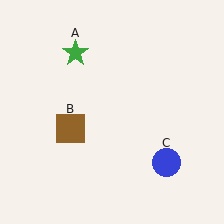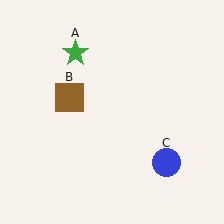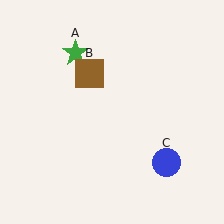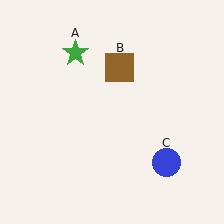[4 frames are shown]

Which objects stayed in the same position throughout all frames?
Green star (object A) and blue circle (object C) remained stationary.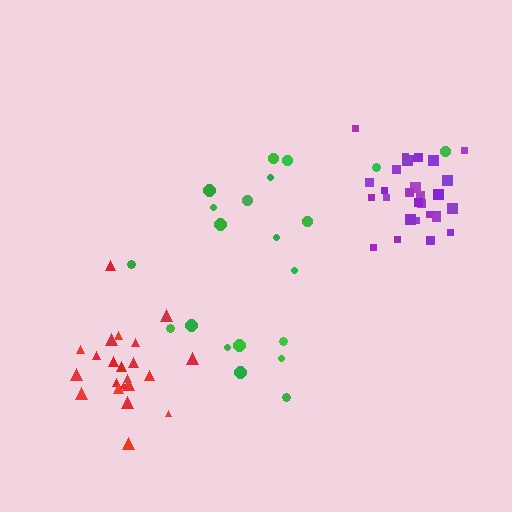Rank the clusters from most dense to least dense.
purple, red, green.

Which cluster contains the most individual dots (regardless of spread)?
Purple (30).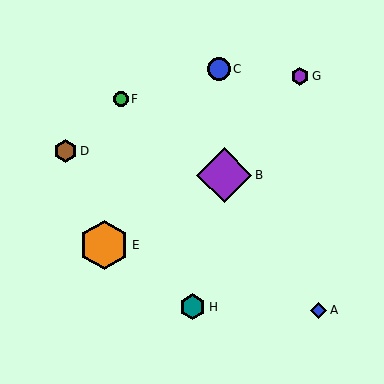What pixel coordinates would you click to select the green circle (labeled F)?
Click at (121, 99) to select the green circle F.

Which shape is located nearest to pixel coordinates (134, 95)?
The green circle (labeled F) at (121, 99) is nearest to that location.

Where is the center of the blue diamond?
The center of the blue diamond is at (318, 310).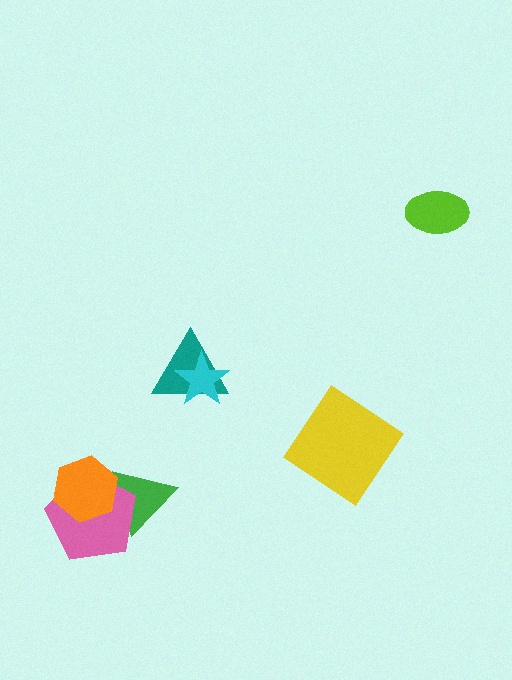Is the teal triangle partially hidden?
Yes, it is partially covered by another shape.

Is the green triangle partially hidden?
Yes, it is partially covered by another shape.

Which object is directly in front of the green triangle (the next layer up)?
The pink pentagon is directly in front of the green triangle.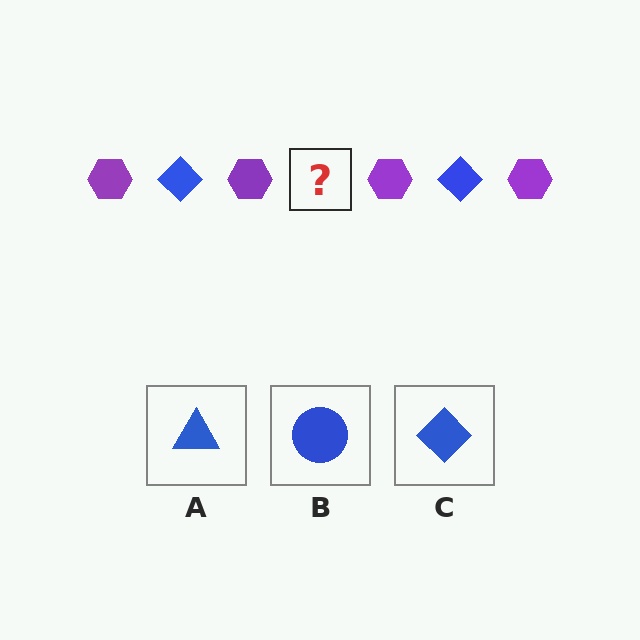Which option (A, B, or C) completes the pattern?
C.